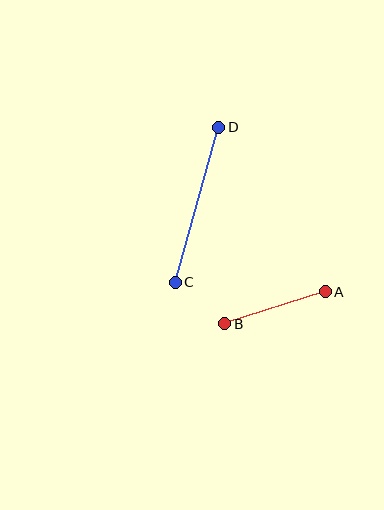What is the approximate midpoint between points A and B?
The midpoint is at approximately (275, 308) pixels.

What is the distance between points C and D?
The distance is approximately 161 pixels.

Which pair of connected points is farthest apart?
Points C and D are farthest apart.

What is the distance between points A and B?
The distance is approximately 105 pixels.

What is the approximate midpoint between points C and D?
The midpoint is at approximately (197, 205) pixels.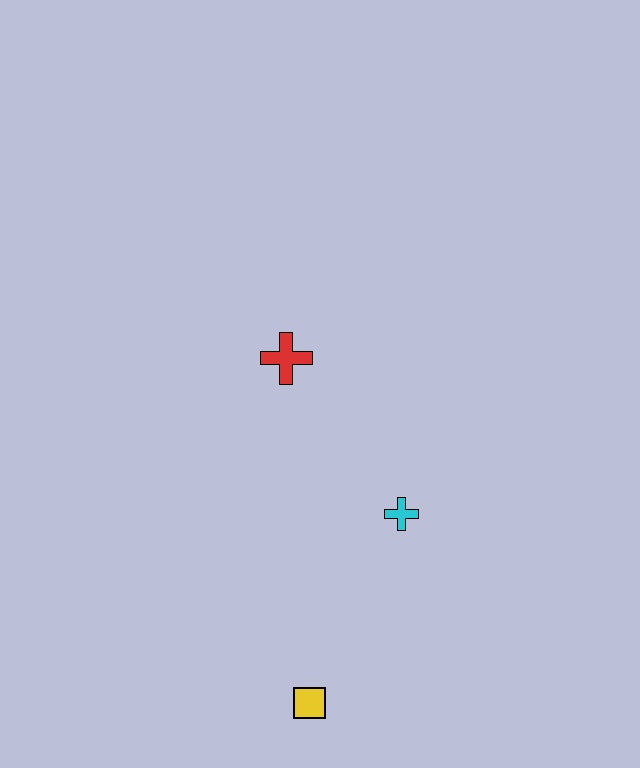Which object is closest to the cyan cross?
The red cross is closest to the cyan cross.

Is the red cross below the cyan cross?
No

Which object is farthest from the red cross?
The yellow square is farthest from the red cross.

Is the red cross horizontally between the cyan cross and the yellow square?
No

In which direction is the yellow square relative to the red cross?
The yellow square is below the red cross.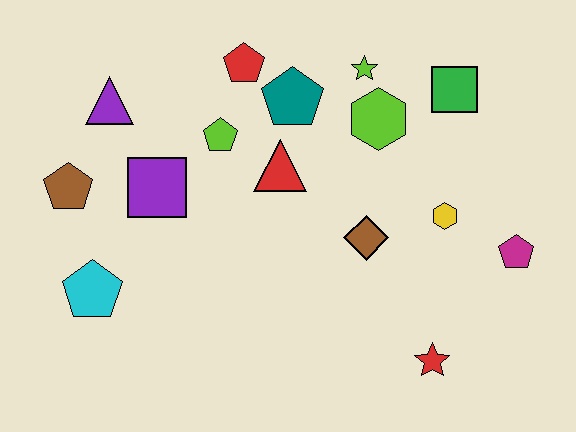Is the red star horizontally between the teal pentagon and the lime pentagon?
No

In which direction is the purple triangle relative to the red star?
The purple triangle is to the left of the red star.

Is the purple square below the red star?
No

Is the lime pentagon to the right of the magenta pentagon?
No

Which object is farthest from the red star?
The purple triangle is farthest from the red star.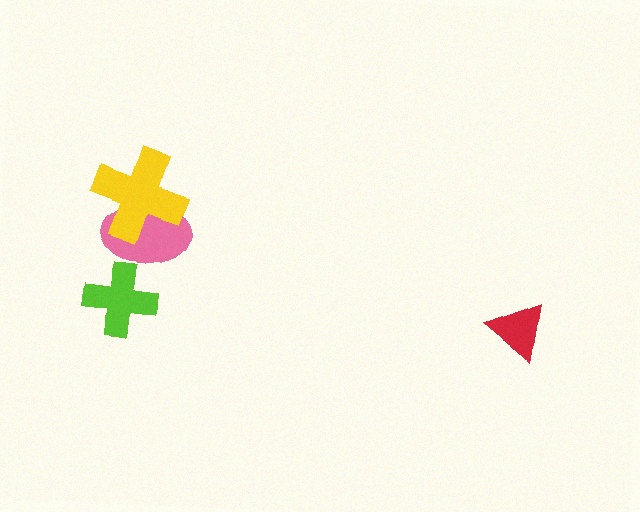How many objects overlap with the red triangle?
0 objects overlap with the red triangle.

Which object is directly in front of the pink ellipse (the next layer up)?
The lime cross is directly in front of the pink ellipse.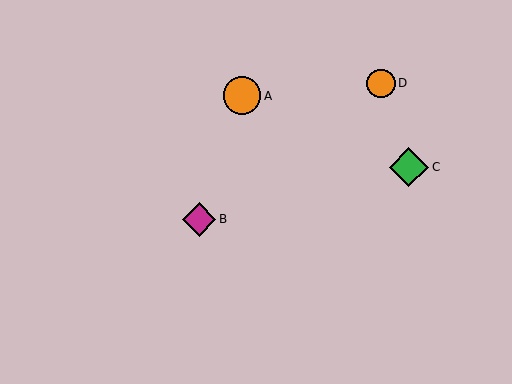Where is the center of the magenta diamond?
The center of the magenta diamond is at (199, 219).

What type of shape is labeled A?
Shape A is an orange circle.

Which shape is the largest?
The green diamond (labeled C) is the largest.